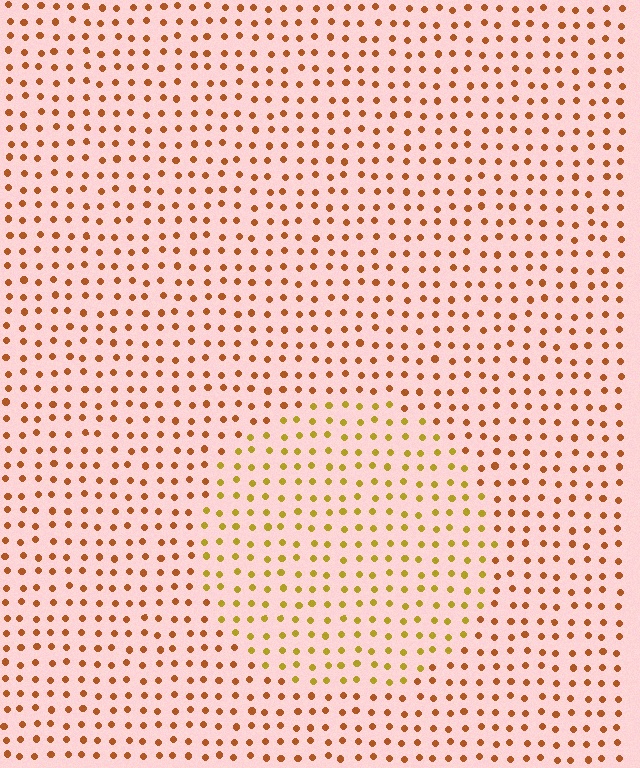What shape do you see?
I see a circle.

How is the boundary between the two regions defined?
The boundary is defined purely by a slight shift in hue (about 32 degrees). Spacing, size, and orientation are identical on both sides.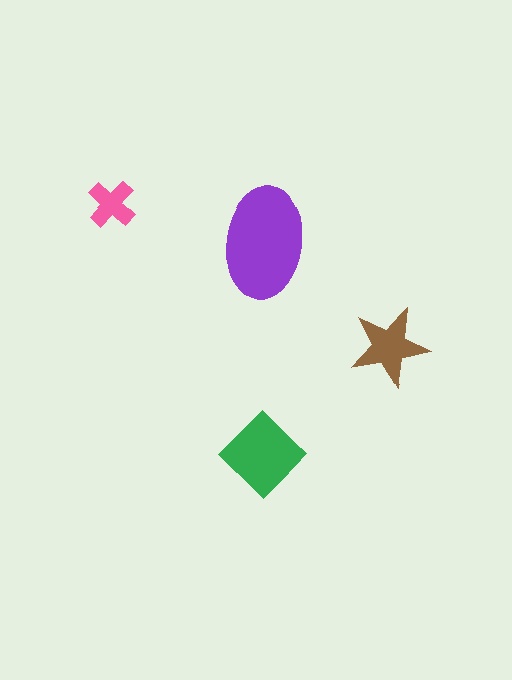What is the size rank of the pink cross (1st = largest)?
4th.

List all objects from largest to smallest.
The purple ellipse, the green diamond, the brown star, the pink cross.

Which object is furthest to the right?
The brown star is rightmost.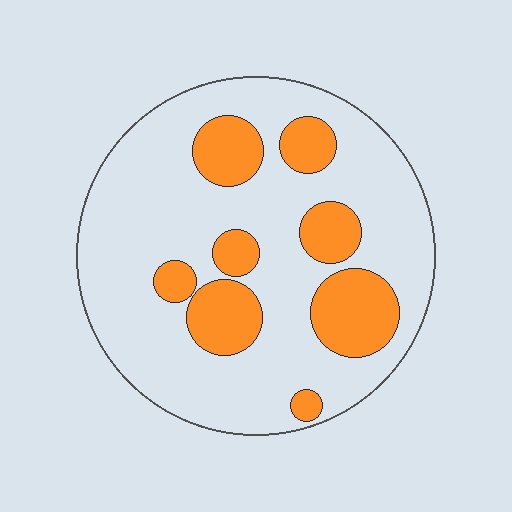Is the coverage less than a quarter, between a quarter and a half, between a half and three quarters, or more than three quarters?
Less than a quarter.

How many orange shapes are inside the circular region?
8.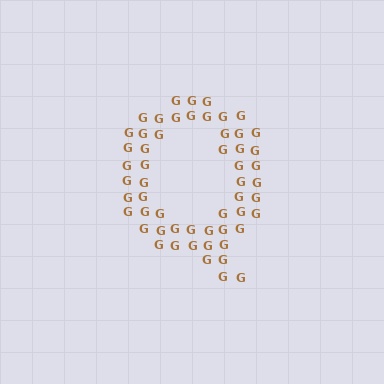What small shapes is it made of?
It is made of small letter G's.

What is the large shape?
The large shape is the letter Q.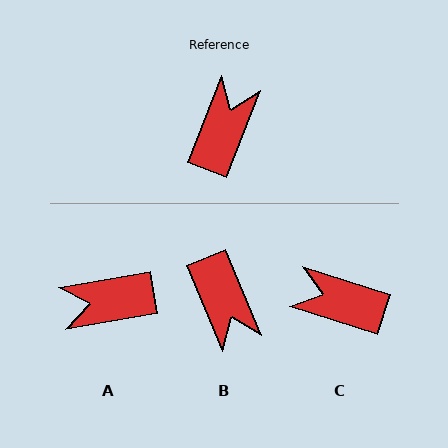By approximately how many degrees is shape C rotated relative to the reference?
Approximately 93 degrees counter-clockwise.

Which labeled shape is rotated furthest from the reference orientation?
B, about 136 degrees away.